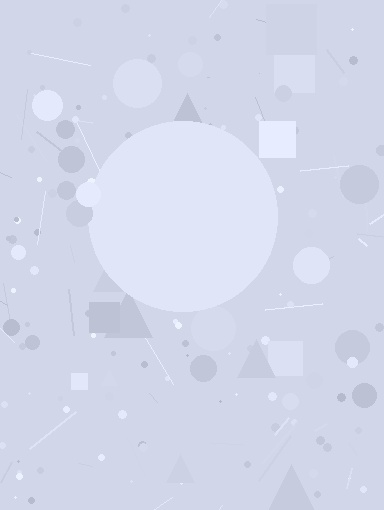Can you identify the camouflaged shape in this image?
The camouflaged shape is a circle.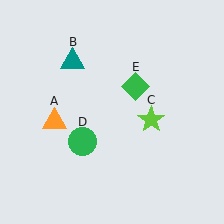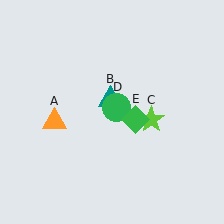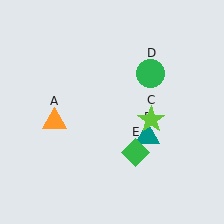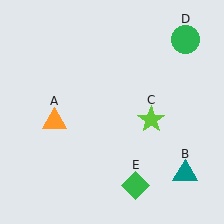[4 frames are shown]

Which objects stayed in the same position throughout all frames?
Orange triangle (object A) and lime star (object C) remained stationary.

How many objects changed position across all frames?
3 objects changed position: teal triangle (object B), green circle (object D), green diamond (object E).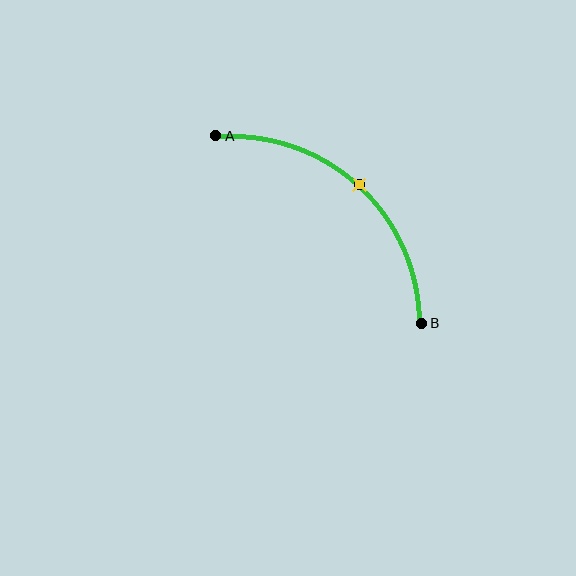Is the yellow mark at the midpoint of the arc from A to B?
Yes. The yellow mark lies on the arc at equal arc-length from both A and B — it is the arc midpoint.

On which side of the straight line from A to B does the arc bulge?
The arc bulges above and to the right of the straight line connecting A and B.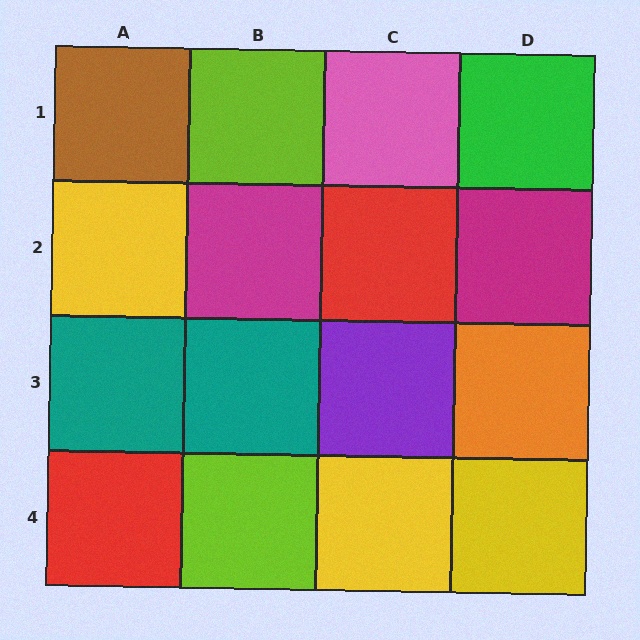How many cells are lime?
2 cells are lime.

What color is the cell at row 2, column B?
Magenta.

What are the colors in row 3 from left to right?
Teal, teal, purple, orange.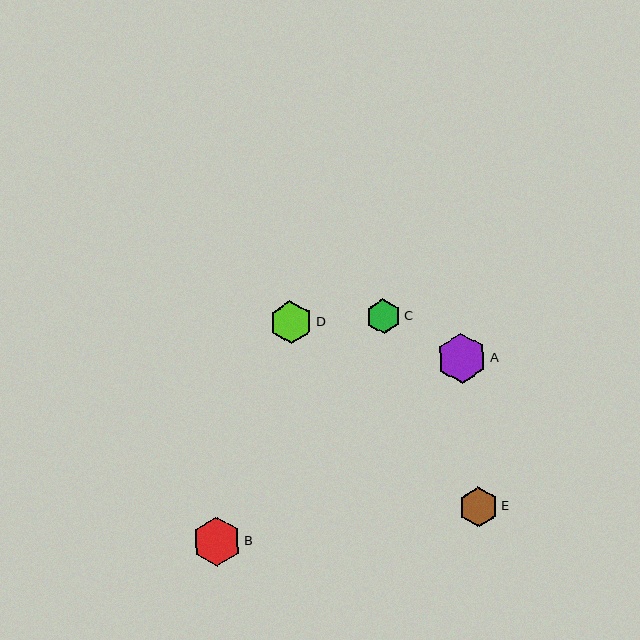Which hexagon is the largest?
Hexagon A is the largest with a size of approximately 50 pixels.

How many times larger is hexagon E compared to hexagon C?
Hexagon E is approximately 1.1 times the size of hexagon C.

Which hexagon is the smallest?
Hexagon C is the smallest with a size of approximately 35 pixels.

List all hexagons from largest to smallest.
From largest to smallest: A, B, D, E, C.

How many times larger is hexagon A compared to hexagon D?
Hexagon A is approximately 1.2 times the size of hexagon D.